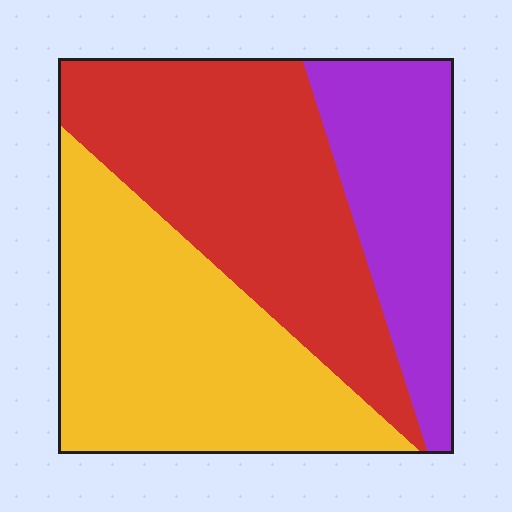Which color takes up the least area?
Purple, at roughly 20%.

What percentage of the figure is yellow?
Yellow takes up about three eighths (3/8) of the figure.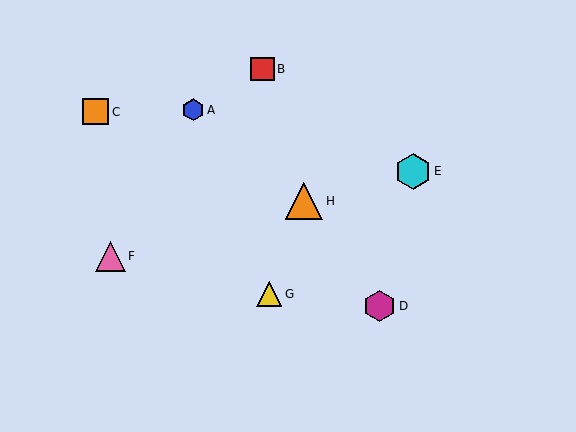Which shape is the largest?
The orange triangle (labeled H) is the largest.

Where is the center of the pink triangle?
The center of the pink triangle is at (110, 256).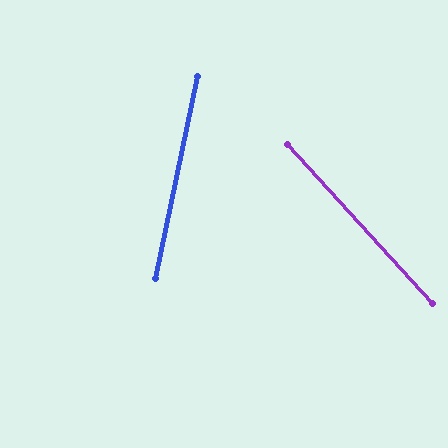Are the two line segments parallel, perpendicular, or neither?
Neither parallel nor perpendicular — they differ by about 54°.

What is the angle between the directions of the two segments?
Approximately 54 degrees.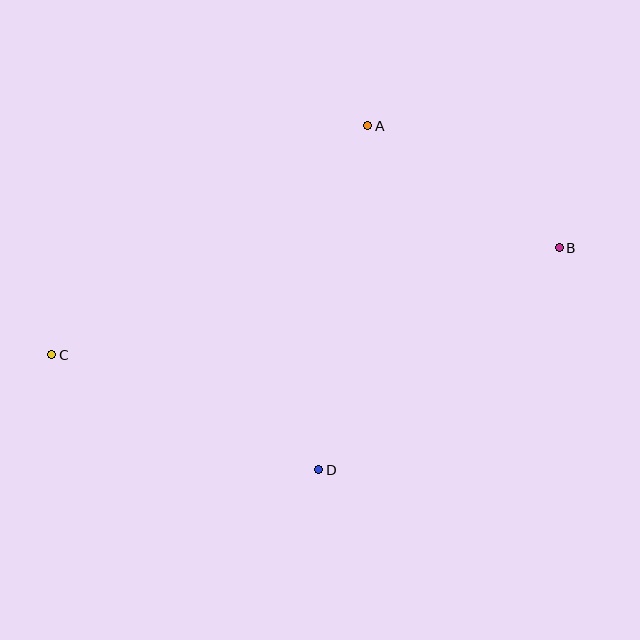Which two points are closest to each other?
Points A and B are closest to each other.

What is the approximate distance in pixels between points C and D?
The distance between C and D is approximately 291 pixels.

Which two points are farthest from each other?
Points B and C are farthest from each other.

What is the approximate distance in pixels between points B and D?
The distance between B and D is approximately 327 pixels.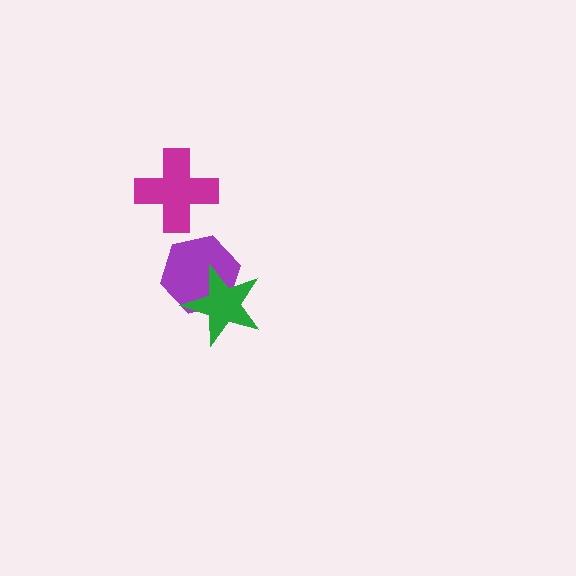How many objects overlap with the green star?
1 object overlaps with the green star.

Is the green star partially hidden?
No, no other shape covers it.